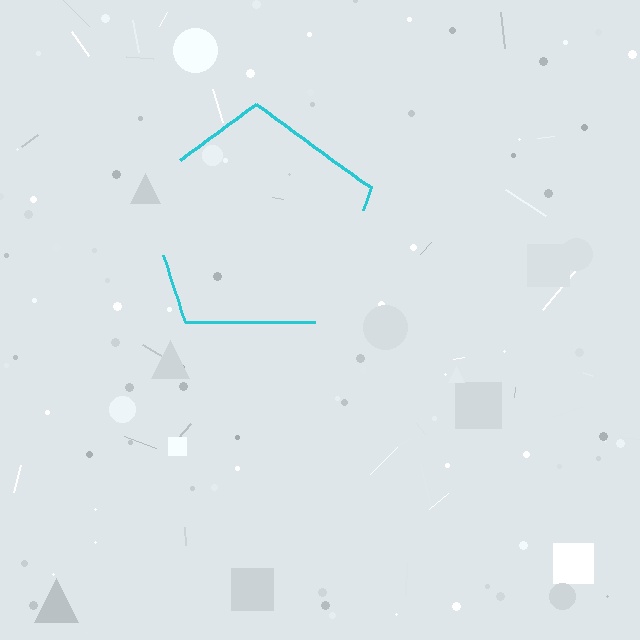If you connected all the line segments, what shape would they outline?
They would outline a pentagon.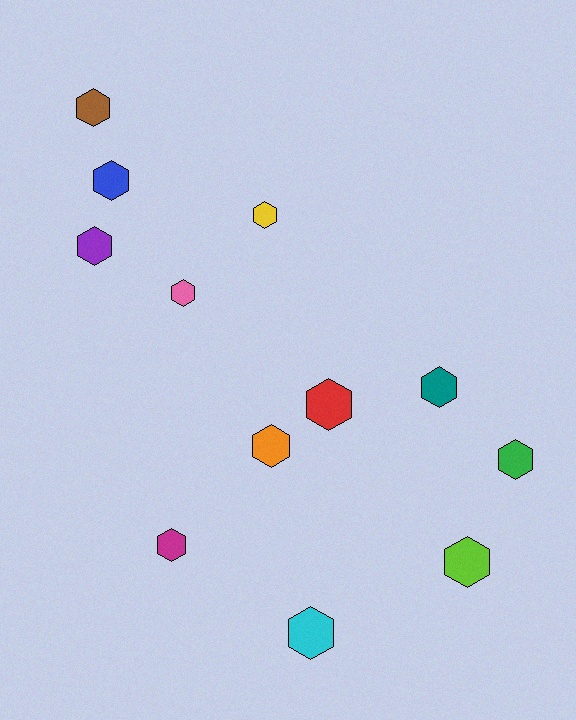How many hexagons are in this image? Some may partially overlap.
There are 12 hexagons.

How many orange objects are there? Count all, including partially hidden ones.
There is 1 orange object.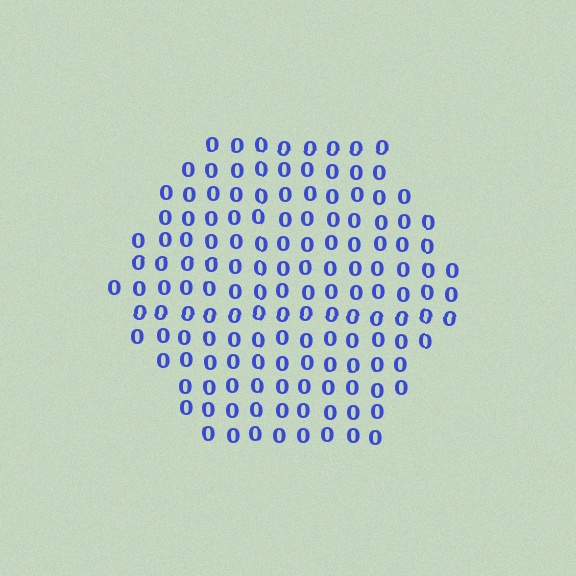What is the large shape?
The large shape is a hexagon.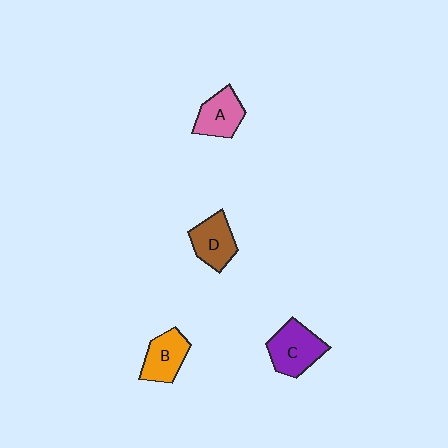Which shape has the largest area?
Shape C (purple).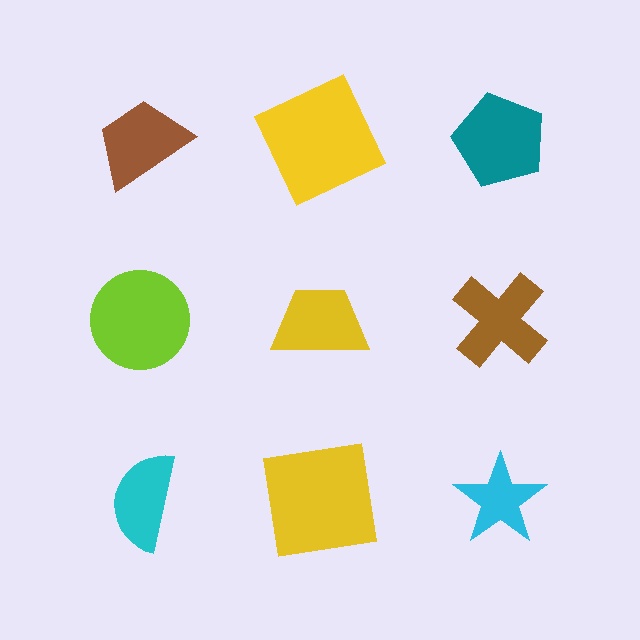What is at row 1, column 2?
A yellow square.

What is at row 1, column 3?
A teal pentagon.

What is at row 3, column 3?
A cyan star.